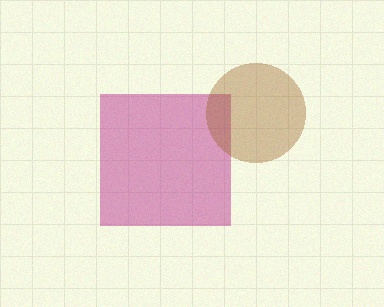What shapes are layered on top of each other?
The layered shapes are: a magenta square, a brown circle.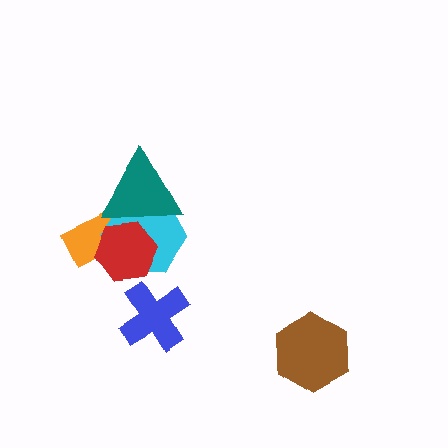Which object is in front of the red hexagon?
The teal triangle is in front of the red hexagon.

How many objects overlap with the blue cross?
0 objects overlap with the blue cross.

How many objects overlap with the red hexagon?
3 objects overlap with the red hexagon.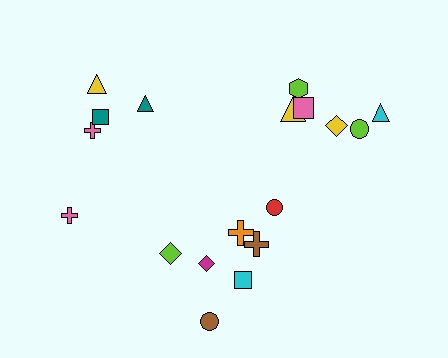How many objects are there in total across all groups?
There are 18 objects.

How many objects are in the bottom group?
There are 6 objects.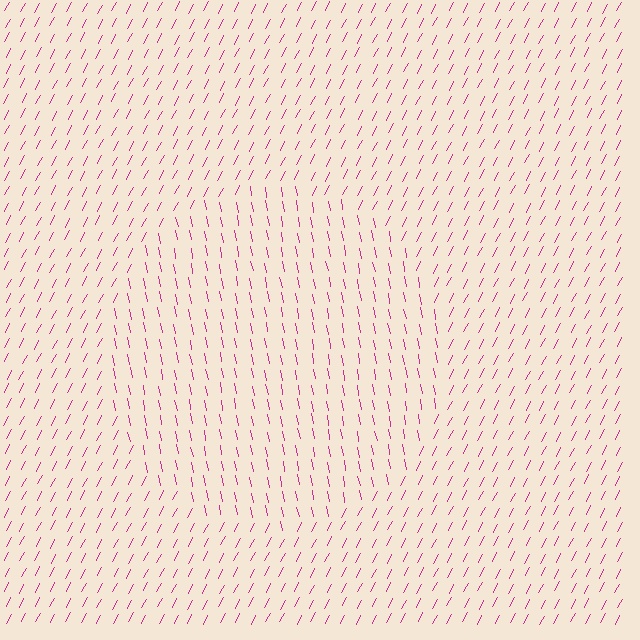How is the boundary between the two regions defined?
The boundary is defined purely by a change in line orientation (approximately 38 degrees difference). All lines are the same color and thickness.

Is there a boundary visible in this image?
Yes, there is a texture boundary formed by a change in line orientation.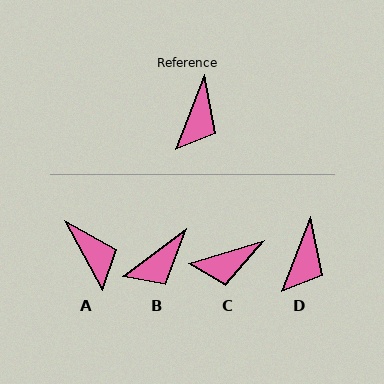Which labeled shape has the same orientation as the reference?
D.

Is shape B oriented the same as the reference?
No, it is off by about 32 degrees.